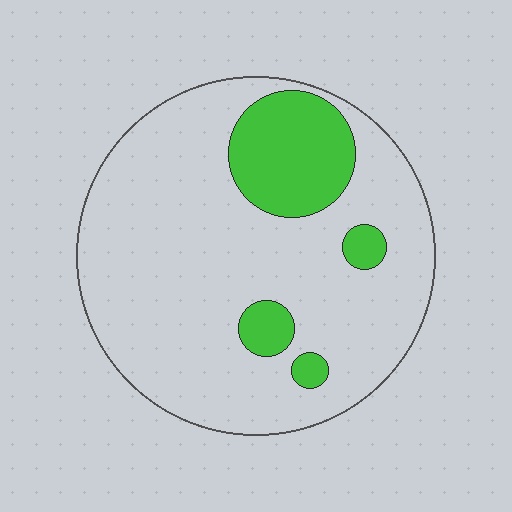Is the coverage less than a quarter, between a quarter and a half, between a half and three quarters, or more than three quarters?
Less than a quarter.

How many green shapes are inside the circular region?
4.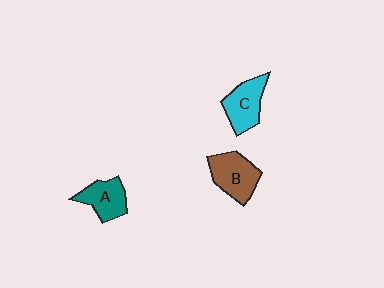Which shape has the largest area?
Shape B (brown).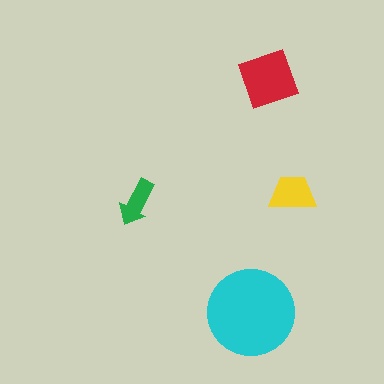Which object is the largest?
The cyan circle.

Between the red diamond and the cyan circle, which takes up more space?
The cyan circle.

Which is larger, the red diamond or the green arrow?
The red diamond.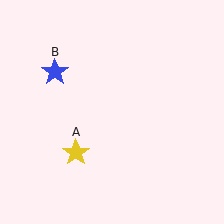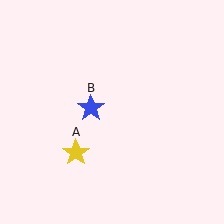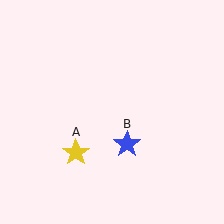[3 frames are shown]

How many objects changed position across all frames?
1 object changed position: blue star (object B).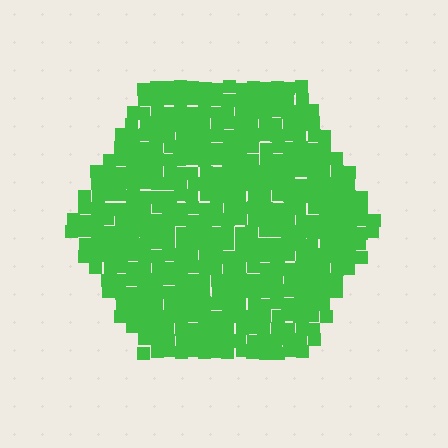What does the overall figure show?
The overall figure shows a hexagon.